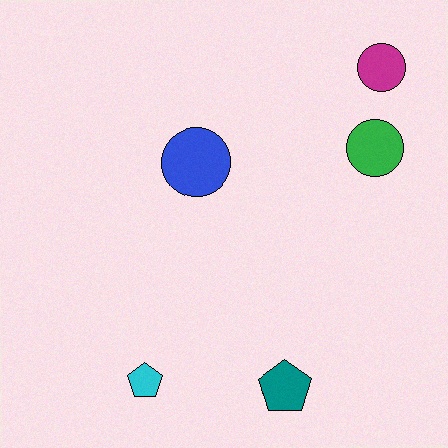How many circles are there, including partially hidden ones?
There are 3 circles.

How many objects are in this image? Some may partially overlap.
There are 5 objects.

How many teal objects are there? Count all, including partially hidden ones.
There is 1 teal object.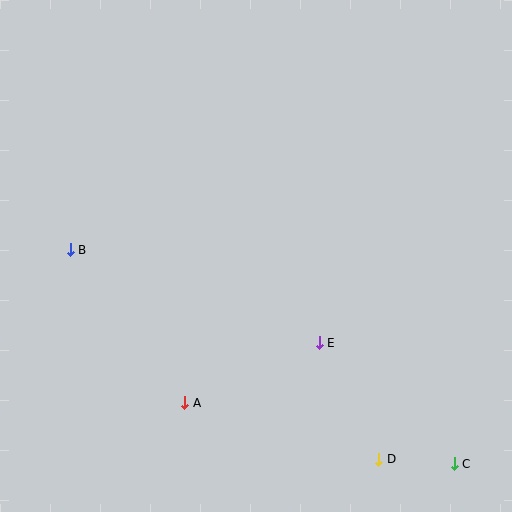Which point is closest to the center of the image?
Point E at (319, 343) is closest to the center.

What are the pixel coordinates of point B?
Point B is at (70, 250).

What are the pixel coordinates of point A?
Point A is at (185, 403).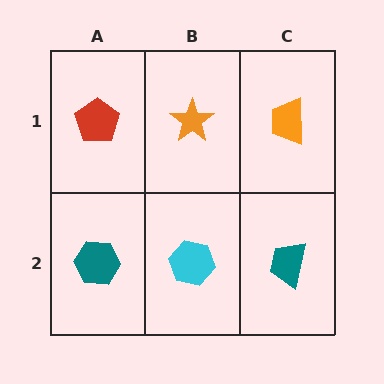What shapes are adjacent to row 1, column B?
A cyan hexagon (row 2, column B), a red pentagon (row 1, column A), an orange trapezoid (row 1, column C).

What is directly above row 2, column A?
A red pentagon.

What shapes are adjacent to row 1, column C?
A teal trapezoid (row 2, column C), an orange star (row 1, column B).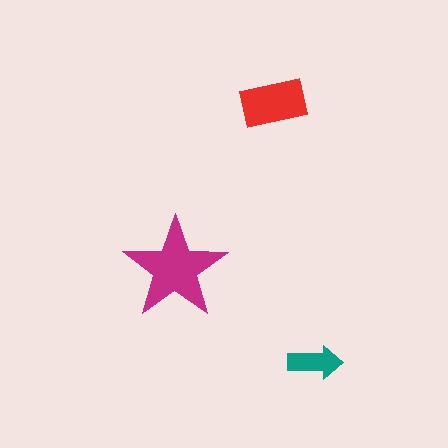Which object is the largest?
The magenta star.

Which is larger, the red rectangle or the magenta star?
The magenta star.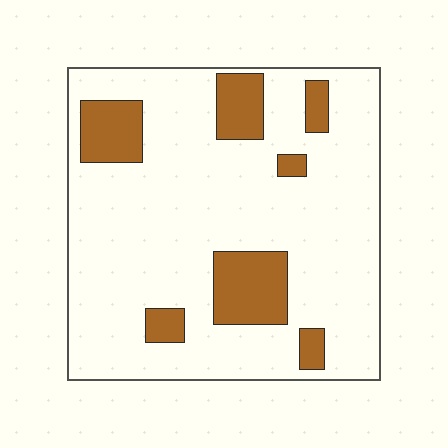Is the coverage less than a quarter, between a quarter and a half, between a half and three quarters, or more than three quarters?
Less than a quarter.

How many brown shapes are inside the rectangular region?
7.